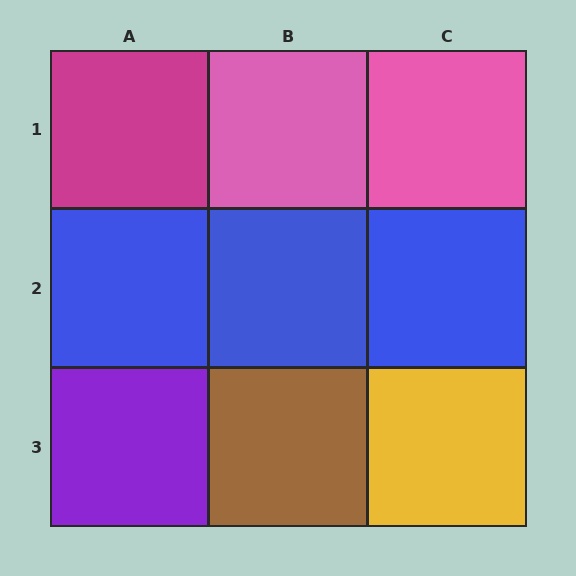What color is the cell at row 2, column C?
Blue.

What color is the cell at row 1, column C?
Pink.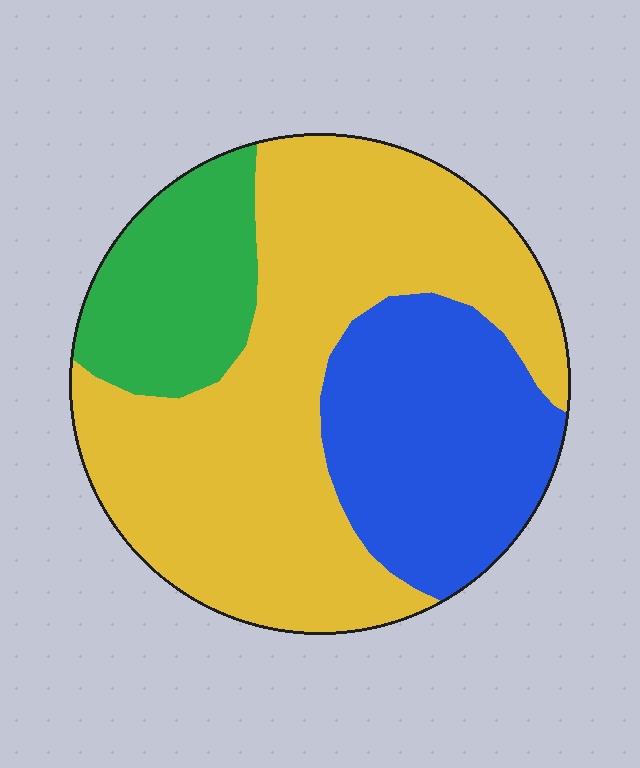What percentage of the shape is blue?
Blue takes up about one quarter (1/4) of the shape.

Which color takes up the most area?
Yellow, at roughly 55%.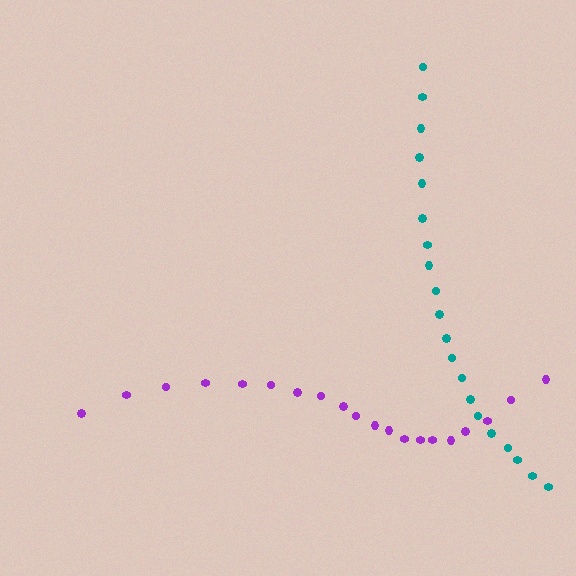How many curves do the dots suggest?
There are 2 distinct paths.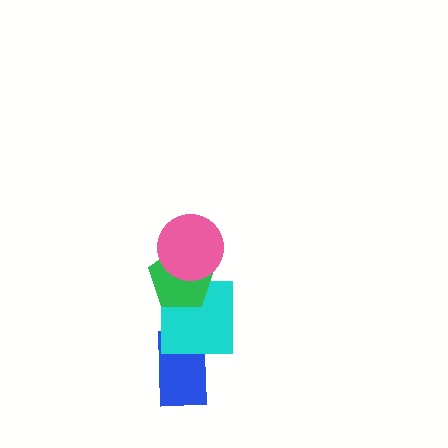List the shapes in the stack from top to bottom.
From top to bottom: the pink circle, the green pentagon, the cyan square, the blue rectangle.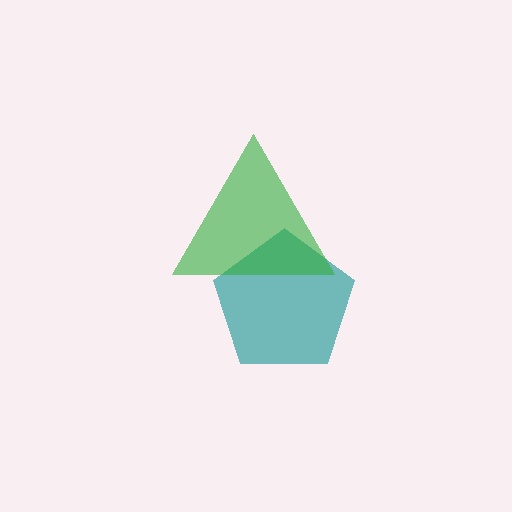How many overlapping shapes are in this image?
There are 2 overlapping shapes in the image.